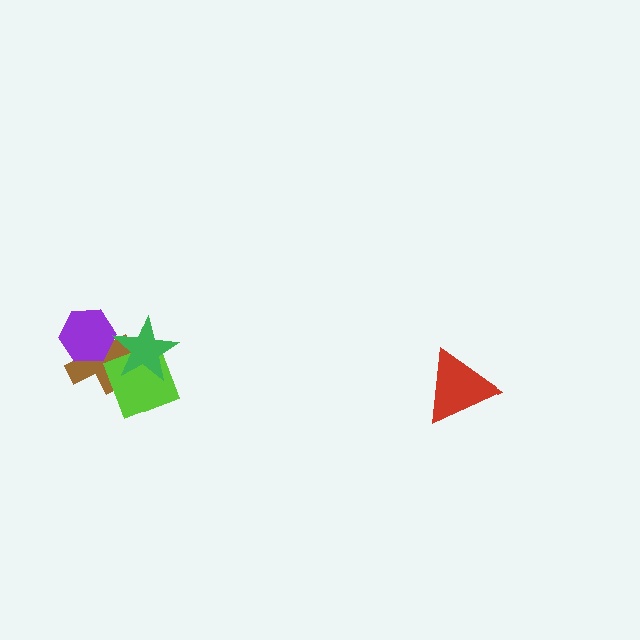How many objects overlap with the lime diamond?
2 objects overlap with the lime diamond.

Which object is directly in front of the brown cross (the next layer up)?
The purple hexagon is directly in front of the brown cross.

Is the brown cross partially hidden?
Yes, it is partially covered by another shape.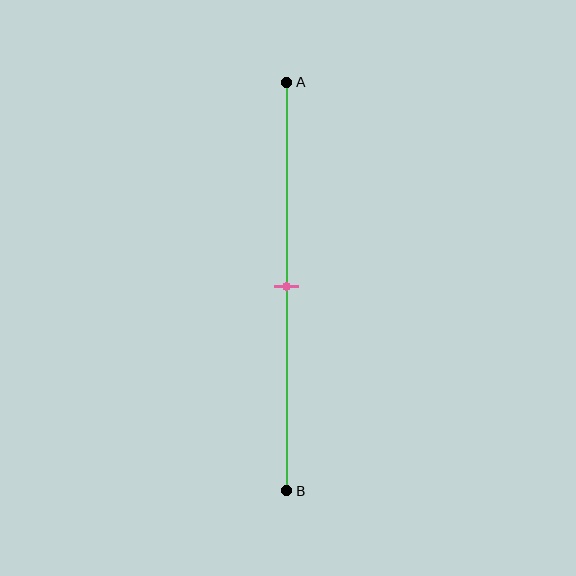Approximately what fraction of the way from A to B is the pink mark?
The pink mark is approximately 50% of the way from A to B.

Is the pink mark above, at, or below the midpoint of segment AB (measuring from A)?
The pink mark is approximately at the midpoint of segment AB.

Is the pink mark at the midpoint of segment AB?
Yes, the mark is approximately at the midpoint.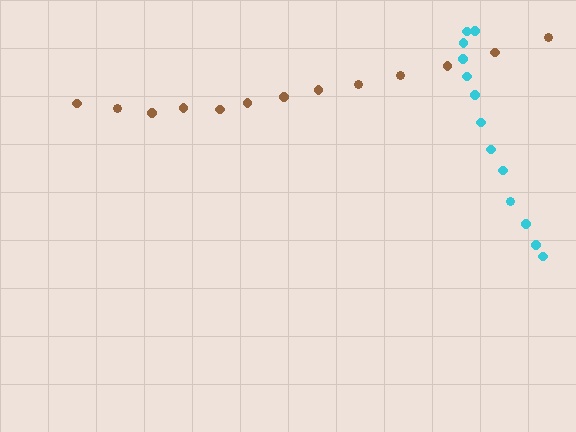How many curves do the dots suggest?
There are 2 distinct paths.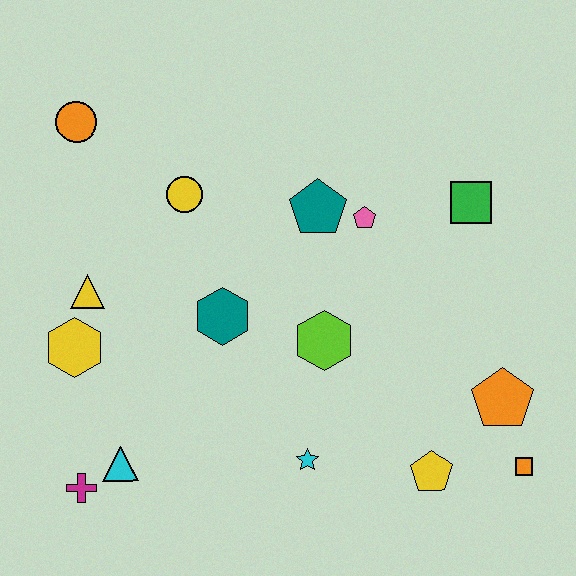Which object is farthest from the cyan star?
The orange circle is farthest from the cyan star.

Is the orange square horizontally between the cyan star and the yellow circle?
No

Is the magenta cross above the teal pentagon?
No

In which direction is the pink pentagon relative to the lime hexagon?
The pink pentagon is above the lime hexagon.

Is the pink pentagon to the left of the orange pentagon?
Yes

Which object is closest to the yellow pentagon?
The orange square is closest to the yellow pentagon.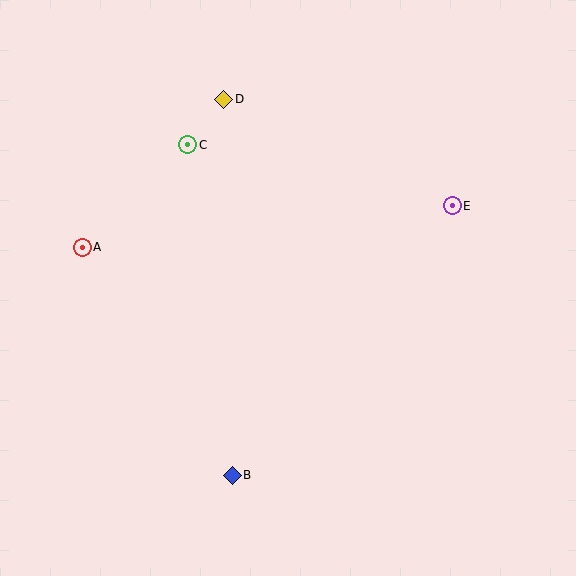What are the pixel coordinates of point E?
Point E is at (452, 206).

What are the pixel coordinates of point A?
Point A is at (82, 247).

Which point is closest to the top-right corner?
Point E is closest to the top-right corner.